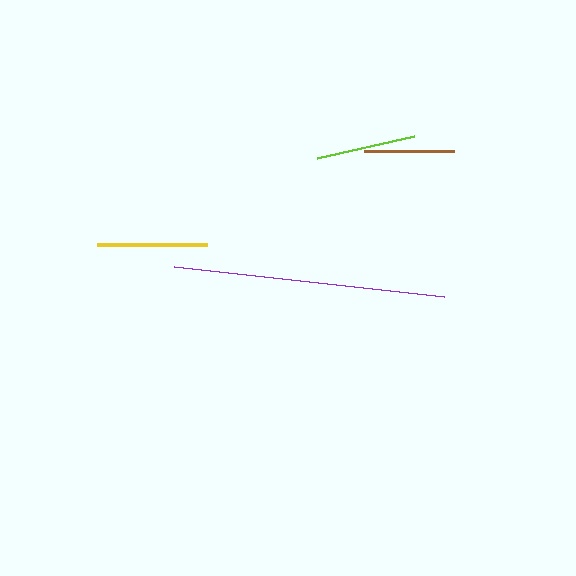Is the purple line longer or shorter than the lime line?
The purple line is longer than the lime line.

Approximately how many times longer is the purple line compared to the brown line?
The purple line is approximately 3.0 times the length of the brown line.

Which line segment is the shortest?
The brown line is the shortest at approximately 90 pixels.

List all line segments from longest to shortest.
From longest to shortest: purple, yellow, lime, brown.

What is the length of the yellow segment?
The yellow segment is approximately 110 pixels long.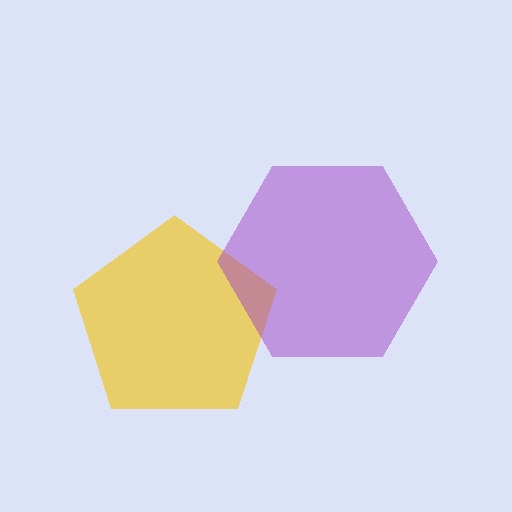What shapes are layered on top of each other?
The layered shapes are: a yellow pentagon, a purple hexagon.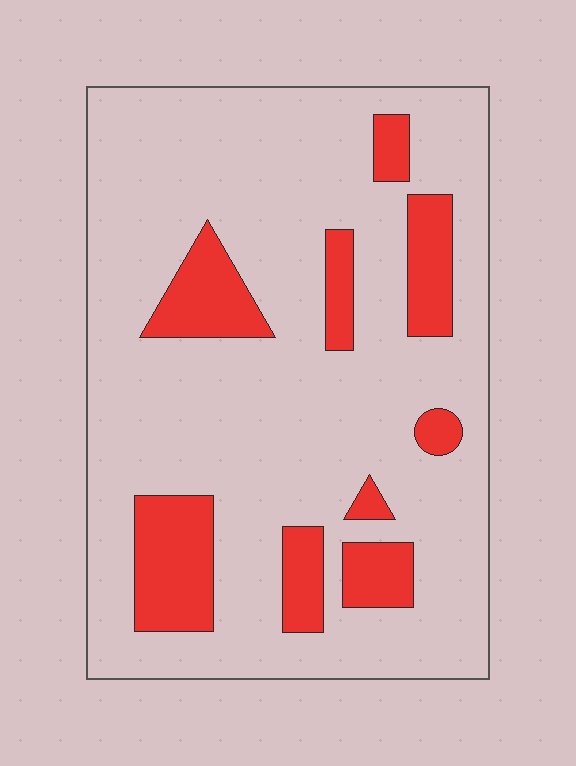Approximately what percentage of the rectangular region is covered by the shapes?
Approximately 20%.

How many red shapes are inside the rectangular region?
9.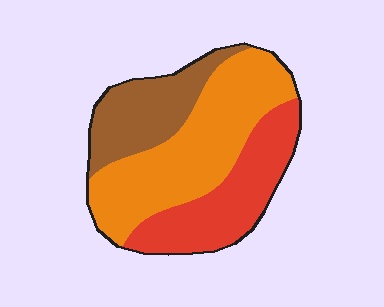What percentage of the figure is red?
Red covers roughly 30% of the figure.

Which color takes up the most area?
Orange, at roughly 45%.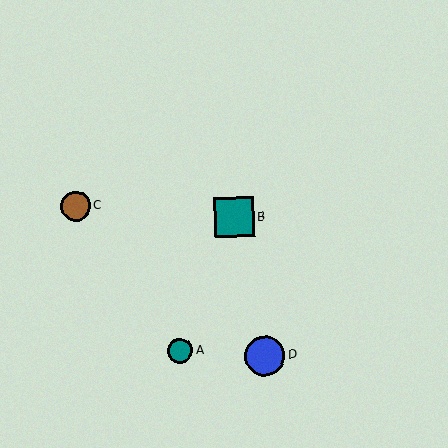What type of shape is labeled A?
Shape A is a teal circle.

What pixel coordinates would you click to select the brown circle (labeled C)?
Click at (75, 206) to select the brown circle C.